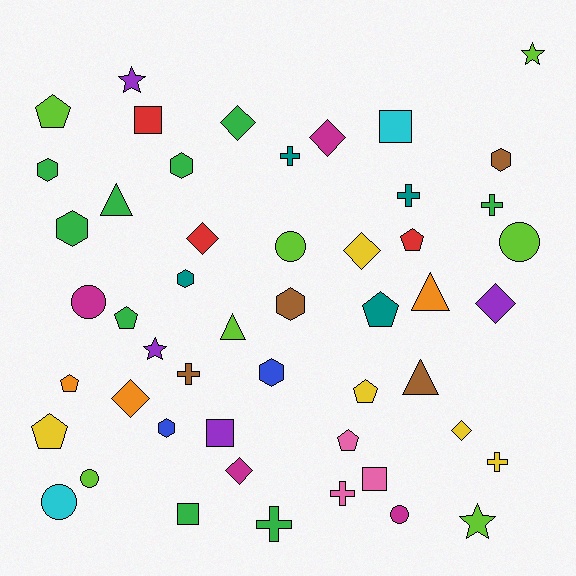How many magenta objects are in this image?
There are 4 magenta objects.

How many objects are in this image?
There are 50 objects.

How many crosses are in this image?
There are 7 crosses.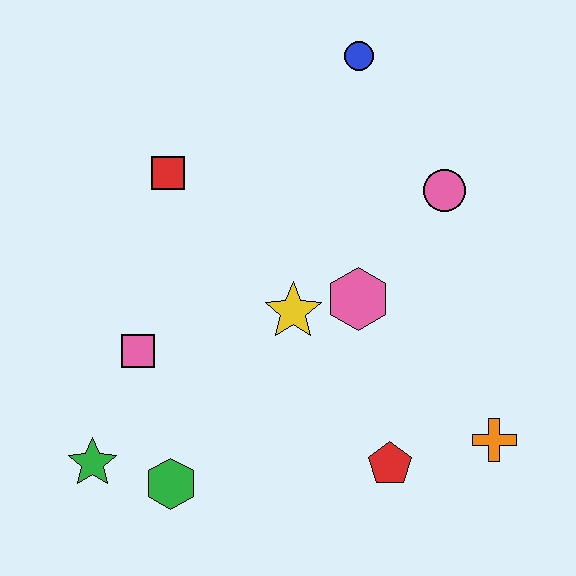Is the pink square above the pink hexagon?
No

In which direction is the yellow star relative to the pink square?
The yellow star is to the right of the pink square.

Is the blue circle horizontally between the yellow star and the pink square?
No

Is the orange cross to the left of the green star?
No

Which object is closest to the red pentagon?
The orange cross is closest to the red pentagon.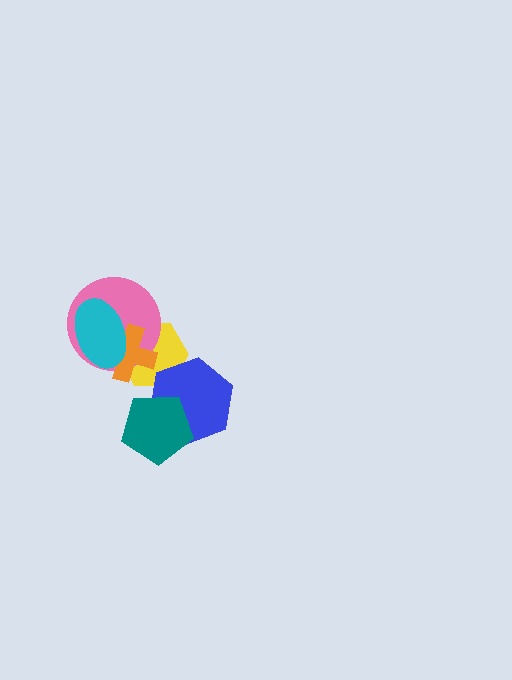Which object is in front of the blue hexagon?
The teal pentagon is in front of the blue hexagon.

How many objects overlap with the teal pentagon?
1 object overlaps with the teal pentagon.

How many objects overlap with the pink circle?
3 objects overlap with the pink circle.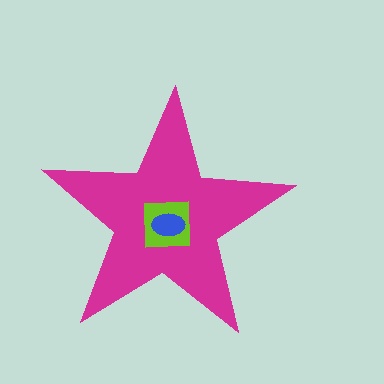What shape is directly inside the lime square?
The blue ellipse.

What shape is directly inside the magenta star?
The lime square.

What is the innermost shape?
The blue ellipse.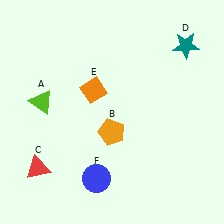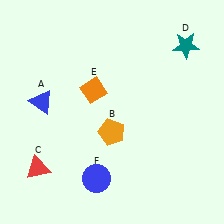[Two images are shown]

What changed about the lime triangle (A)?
In Image 1, A is lime. In Image 2, it changed to blue.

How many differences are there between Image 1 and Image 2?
There is 1 difference between the two images.